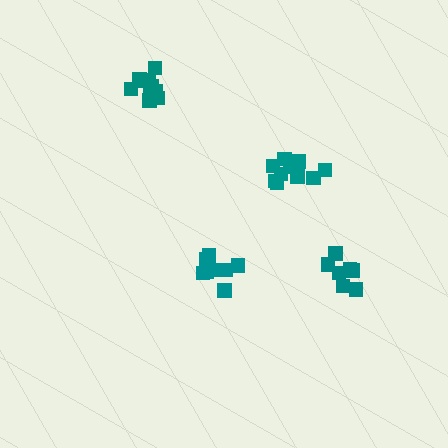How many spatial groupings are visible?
There are 4 spatial groupings.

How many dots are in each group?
Group 1: 10 dots, Group 2: 7 dots, Group 3: 10 dots, Group 4: 9 dots (36 total).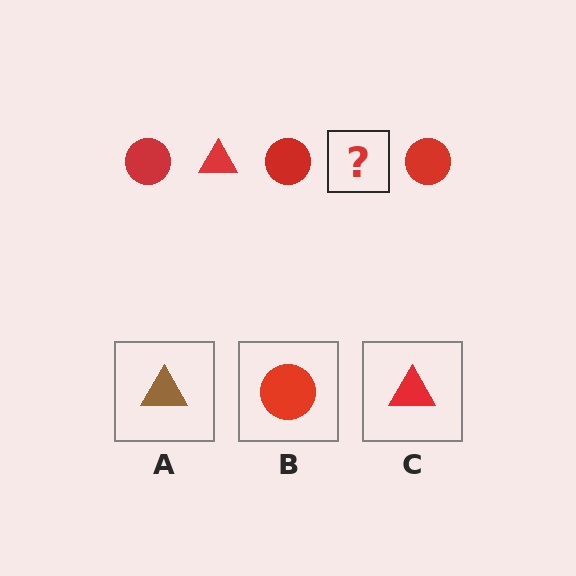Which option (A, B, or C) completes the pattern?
C.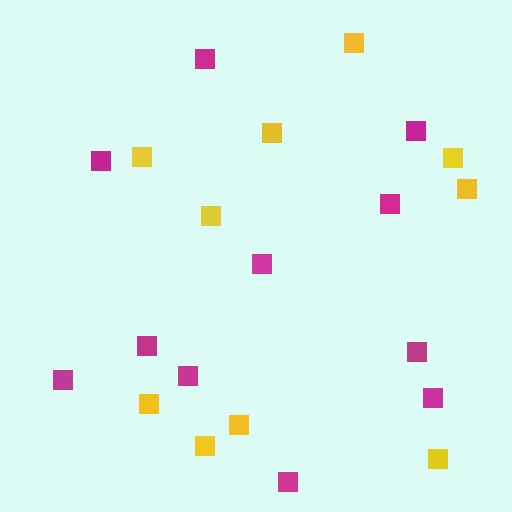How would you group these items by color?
There are 2 groups: one group of magenta squares (11) and one group of yellow squares (10).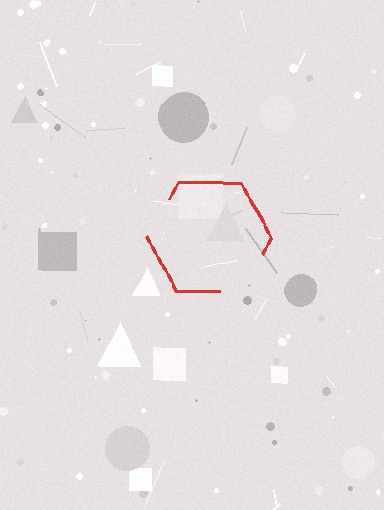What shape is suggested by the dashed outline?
The dashed outline suggests a hexagon.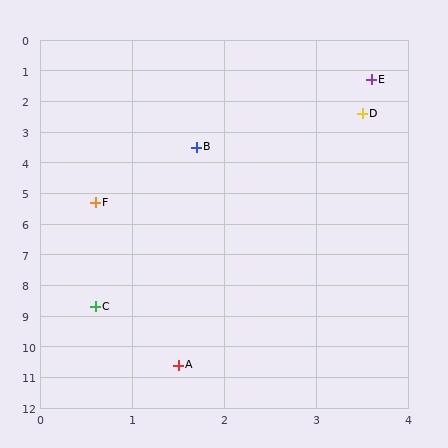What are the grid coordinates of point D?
Point D is at approximately (3.5, 2.4).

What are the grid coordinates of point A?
Point A is at approximately (1.5, 10.6).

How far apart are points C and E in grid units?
Points C and E are about 8.0 grid units apart.